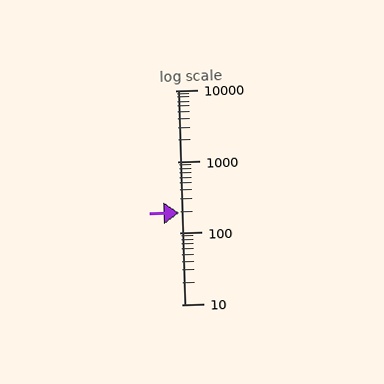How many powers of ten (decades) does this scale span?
The scale spans 3 decades, from 10 to 10000.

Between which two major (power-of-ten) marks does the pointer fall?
The pointer is between 100 and 1000.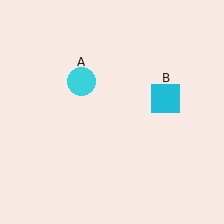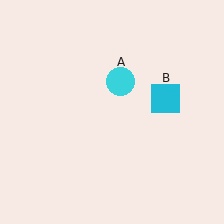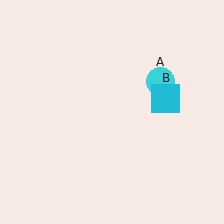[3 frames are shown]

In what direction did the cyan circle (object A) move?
The cyan circle (object A) moved right.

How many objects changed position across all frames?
1 object changed position: cyan circle (object A).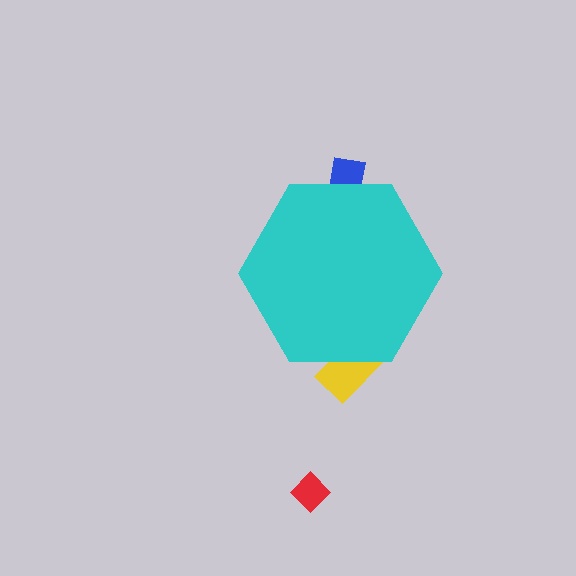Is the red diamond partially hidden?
No, the red diamond is fully visible.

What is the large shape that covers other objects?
A cyan hexagon.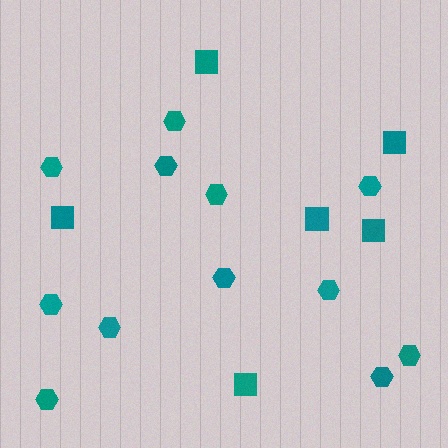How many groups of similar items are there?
There are 2 groups: one group of hexagons (12) and one group of squares (6).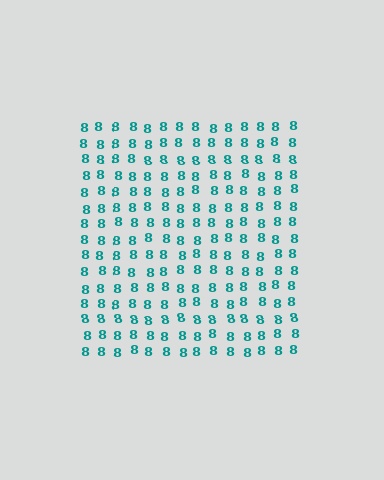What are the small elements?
The small elements are digit 8's.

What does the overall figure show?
The overall figure shows a square.